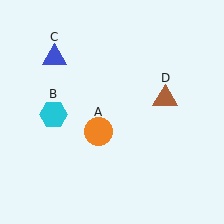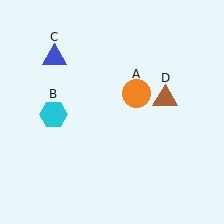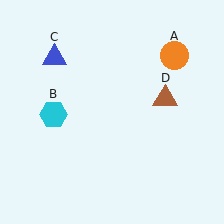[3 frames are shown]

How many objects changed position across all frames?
1 object changed position: orange circle (object A).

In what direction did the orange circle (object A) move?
The orange circle (object A) moved up and to the right.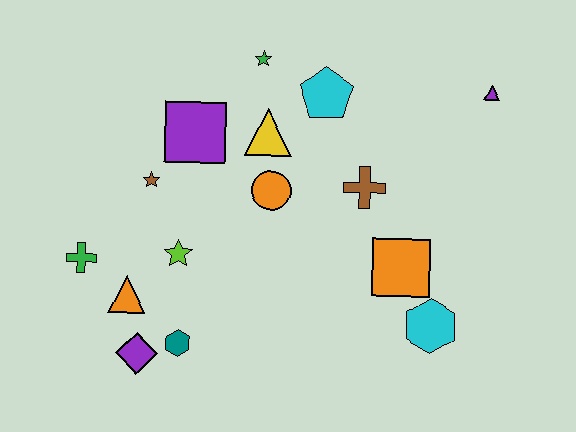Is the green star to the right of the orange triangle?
Yes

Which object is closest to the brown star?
The purple square is closest to the brown star.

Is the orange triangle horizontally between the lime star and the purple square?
No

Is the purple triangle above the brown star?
Yes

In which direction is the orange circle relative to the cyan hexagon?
The orange circle is to the left of the cyan hexagon.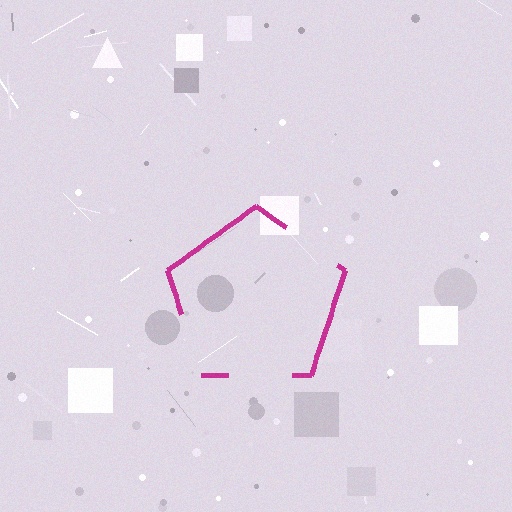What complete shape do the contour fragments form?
The contour fragments form a pentagon.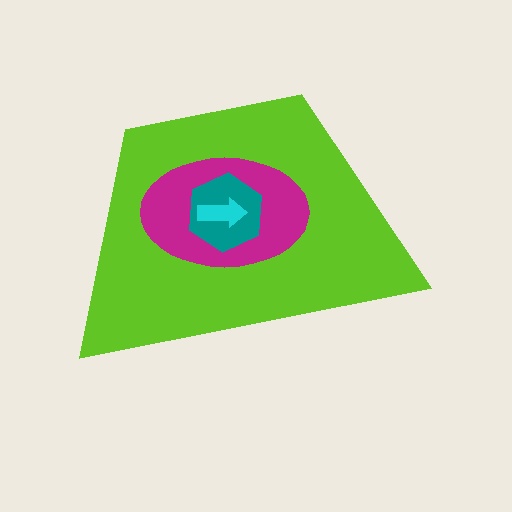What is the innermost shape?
The cyan arrow.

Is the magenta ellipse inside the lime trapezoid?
Yes.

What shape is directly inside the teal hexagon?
The cyan arrow.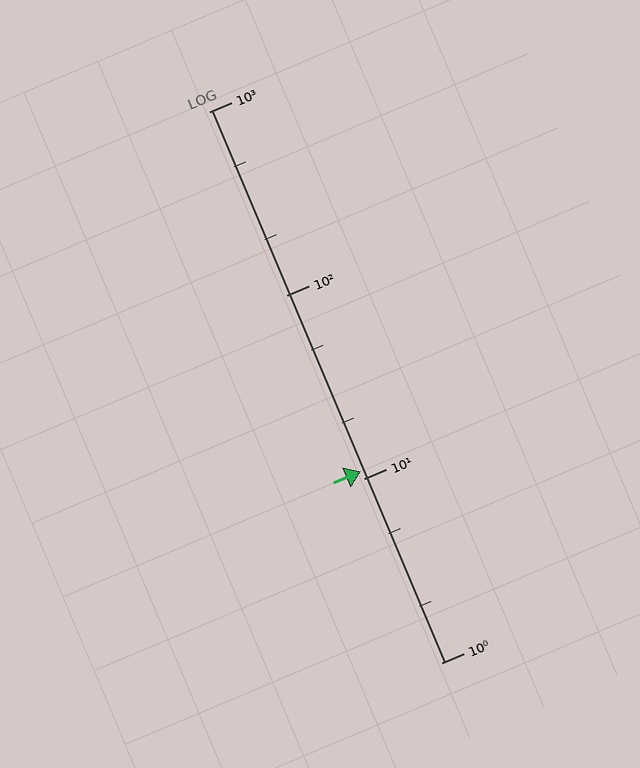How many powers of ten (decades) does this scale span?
The scale spans 3 decades, from 1 to 1000.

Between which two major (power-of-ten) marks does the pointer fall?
The pointer is between 10 and 100.